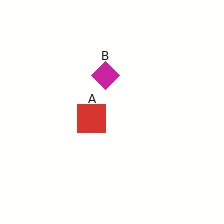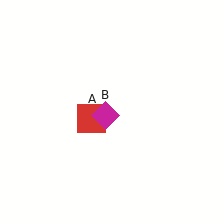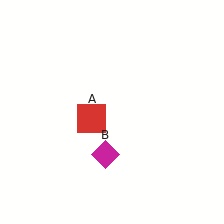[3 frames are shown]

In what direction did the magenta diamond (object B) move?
The magenta diamond (object B) moved down.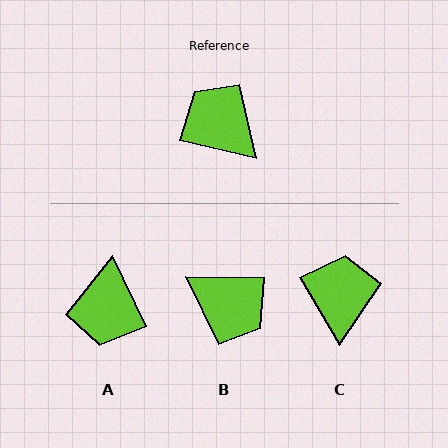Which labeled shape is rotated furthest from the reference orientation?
B, about 168 degrees away.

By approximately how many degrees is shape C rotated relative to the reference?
Approximately 47 degrees clockwise.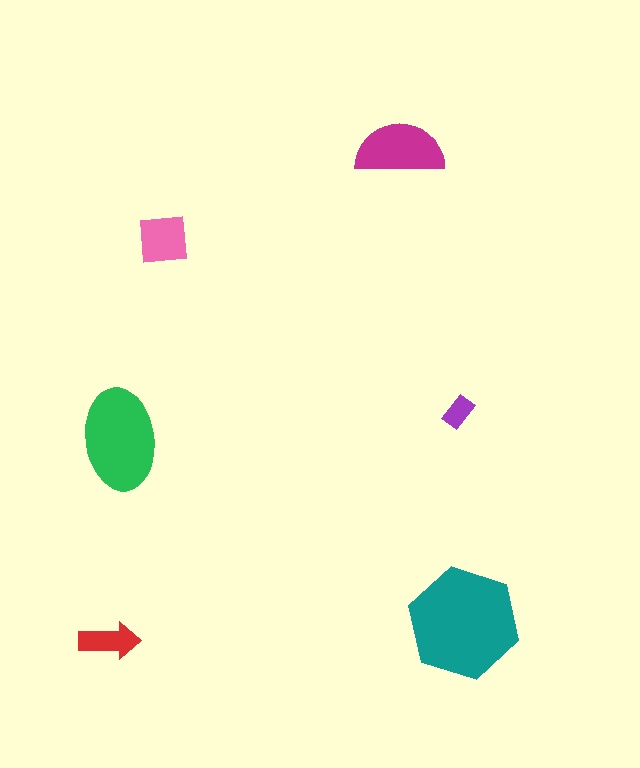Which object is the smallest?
The purple rectangle.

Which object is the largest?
The teal hexagon.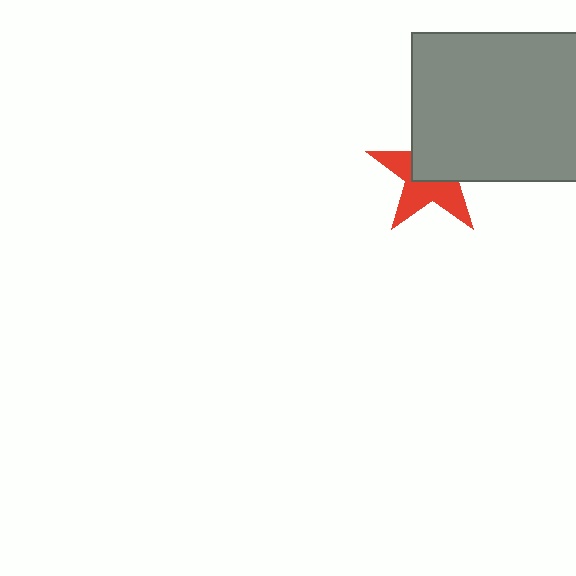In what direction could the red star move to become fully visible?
The red star could move toward the lower-left. That would shift it out from behind the gray rectangle entirely.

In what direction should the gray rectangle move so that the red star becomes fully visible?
The gray rectangle should move toward the upper-right. That is the shortest direction to clear the overlap and leave the red star fully visible.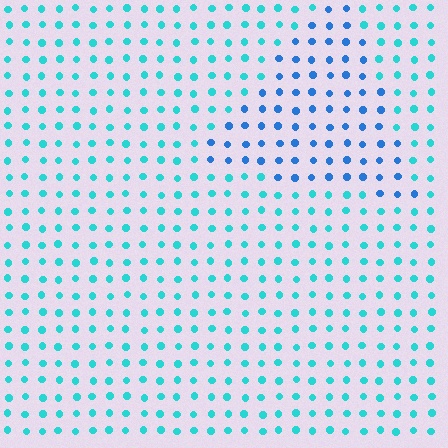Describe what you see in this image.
The image is filled with small cyan elements in a uniform arrangement. A triangle-shaped region is visible where the elements are tinted to a slightly different hue, forming a subtle color boundary.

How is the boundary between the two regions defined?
The boundary is defined purely by a slight shift in hue (about 35 degrees). Spacing, size, and orientation are identical on both sides.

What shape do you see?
I see a triangle.